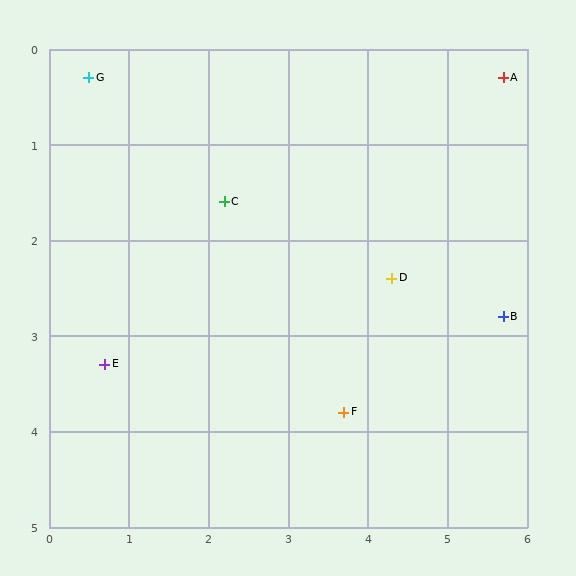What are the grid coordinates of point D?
Point D is at approximately (4.3, 2.4).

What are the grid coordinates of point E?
Point E is at approximately (0.7, 3.3).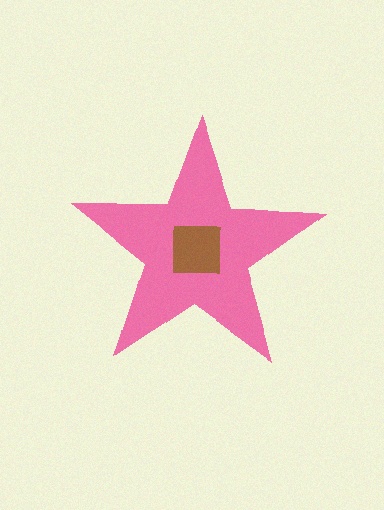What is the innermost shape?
The brown square.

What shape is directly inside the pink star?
The brown square.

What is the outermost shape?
The pink star.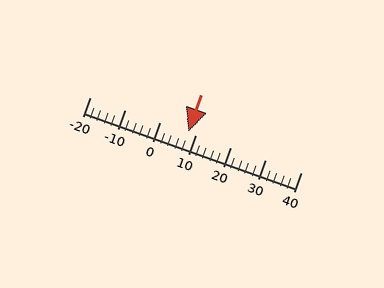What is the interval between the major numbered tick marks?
The major tick marks are spaced 10 units apart.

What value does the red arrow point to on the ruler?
The red arrow points to approximately 8.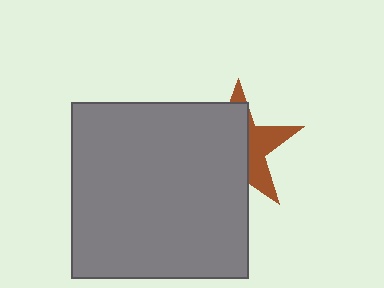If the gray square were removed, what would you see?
You would see the complete brown star.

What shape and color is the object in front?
The object in front is a gray square.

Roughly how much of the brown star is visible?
A small part of it is visible (roughly 37%).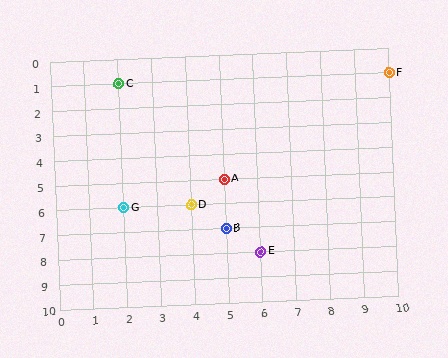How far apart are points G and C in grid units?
Points G and C are 5 rows apart.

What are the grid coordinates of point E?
Point E is at grid coordinates (6, 8).